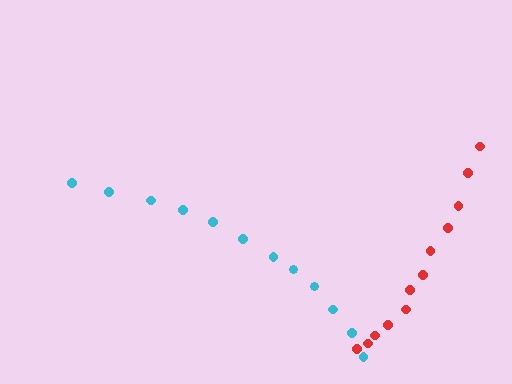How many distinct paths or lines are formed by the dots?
There are 2 distinct paths.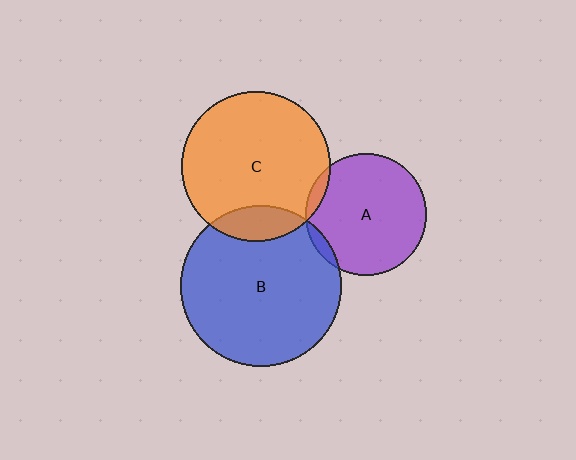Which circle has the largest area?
Circle B (blue).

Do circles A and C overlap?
Yes.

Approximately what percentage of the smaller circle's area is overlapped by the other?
Approximately 5%.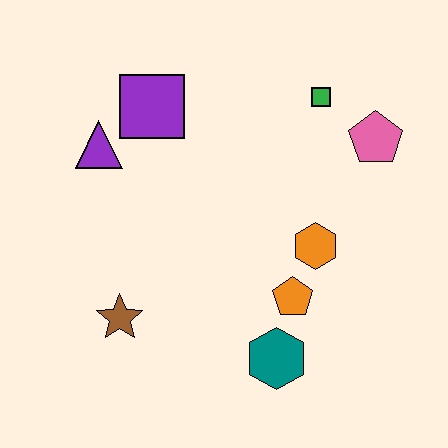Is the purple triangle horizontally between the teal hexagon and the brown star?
No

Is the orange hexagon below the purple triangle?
Yes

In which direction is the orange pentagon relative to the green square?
The orange pentagon is below the green square.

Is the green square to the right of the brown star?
Yes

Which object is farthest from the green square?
The brown star is farthest from the green square.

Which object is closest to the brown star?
The teal hexagon is closest to the brown star.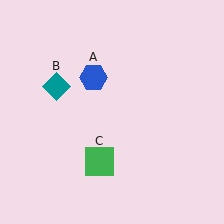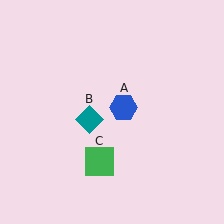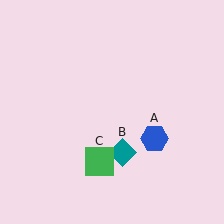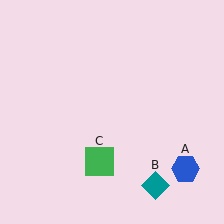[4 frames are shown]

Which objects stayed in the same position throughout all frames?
Green square (object C) remained stationary.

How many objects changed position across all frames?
2 objects changed position: blue hexagon (object A), teal diamond (object B).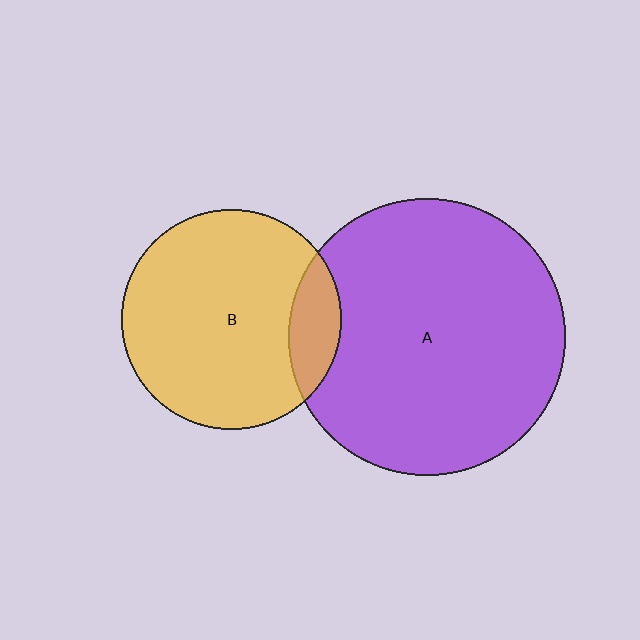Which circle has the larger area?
Circle A (purple).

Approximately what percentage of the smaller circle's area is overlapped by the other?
Approximately 15%.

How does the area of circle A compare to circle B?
Approximately 1.6 times.